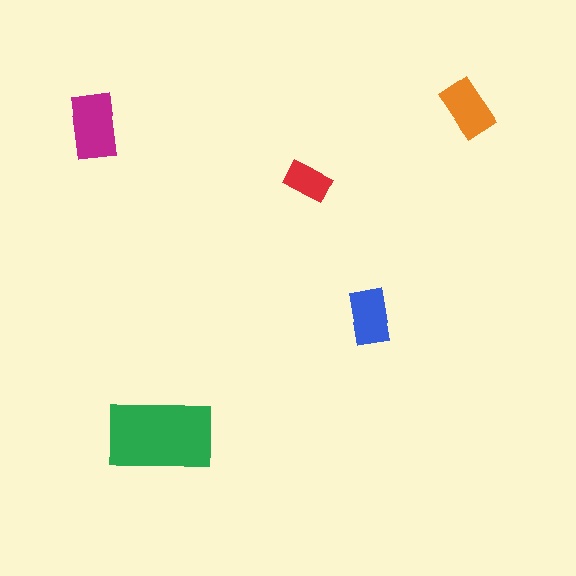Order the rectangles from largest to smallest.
the green one, the magenta one, the orange one, the blue one, the red one.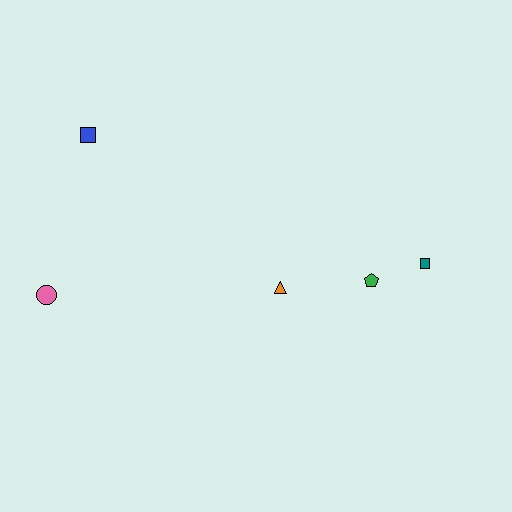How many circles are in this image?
There is 1 circle.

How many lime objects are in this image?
There are no lime objects.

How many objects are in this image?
There are 5 objects.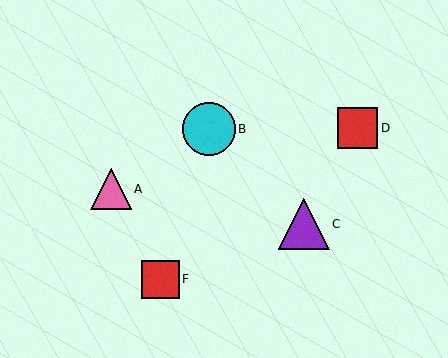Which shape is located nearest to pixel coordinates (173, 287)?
The red square (labeled F) at (160, 279) is nearest to that location.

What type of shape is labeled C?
Shape C is a purple triangle.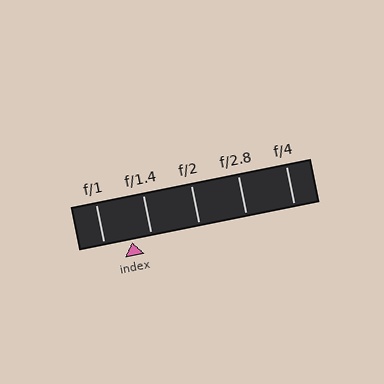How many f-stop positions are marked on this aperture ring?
There are 5 f-stop positions marked.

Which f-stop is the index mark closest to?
The index mark is closest to f/1.4.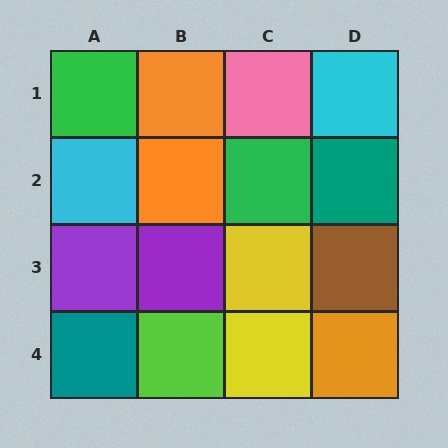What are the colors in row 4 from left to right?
Teal, lime, yellow, orange.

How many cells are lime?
1 cell is lime.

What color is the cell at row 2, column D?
Teal.